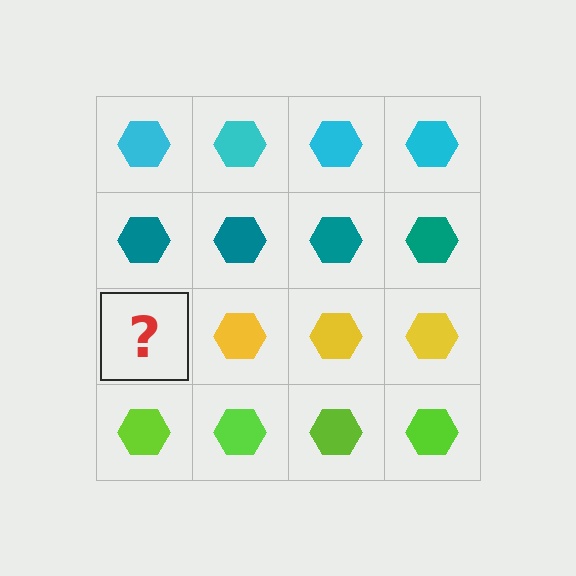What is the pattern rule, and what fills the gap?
The rule is that each row has a consistent color. The gap should be filled with a yellow hexagon.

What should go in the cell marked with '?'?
The missing cell should contain a yellow hexagon.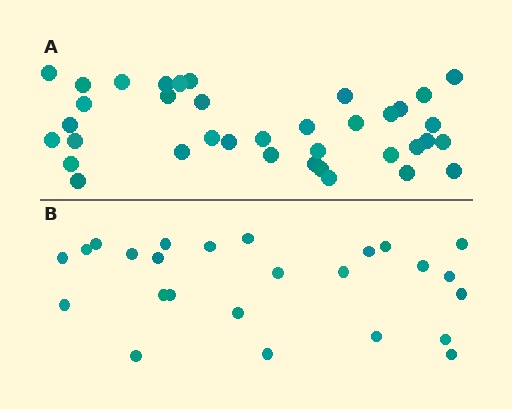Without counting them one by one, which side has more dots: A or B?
Region A (the top region) has more dots.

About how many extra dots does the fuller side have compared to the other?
Region A has roughly 12 or so more dots than region B.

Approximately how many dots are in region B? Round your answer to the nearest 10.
About 20 dots. (The exact count is 25, which rounds to 20.)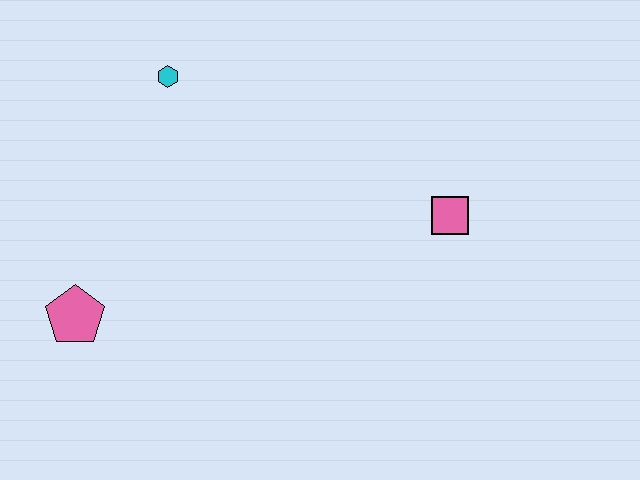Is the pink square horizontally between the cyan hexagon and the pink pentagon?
No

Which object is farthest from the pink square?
The pink pentagon is farthest from the pink square.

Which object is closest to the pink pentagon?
The cyan hexagon is closest to the pink pentagon.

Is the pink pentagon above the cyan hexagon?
No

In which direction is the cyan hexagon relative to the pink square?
The cyan hexagon is to the left of the pink square.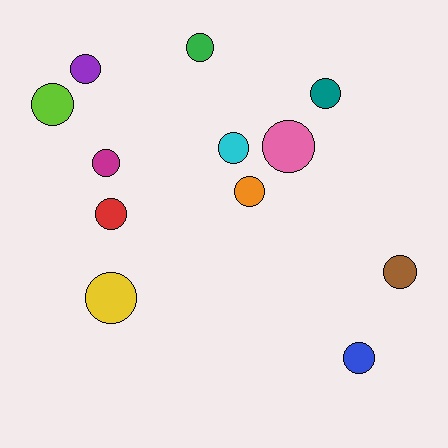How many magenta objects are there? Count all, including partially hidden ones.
There is 1 magenta object.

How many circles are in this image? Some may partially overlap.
There are 12 circles.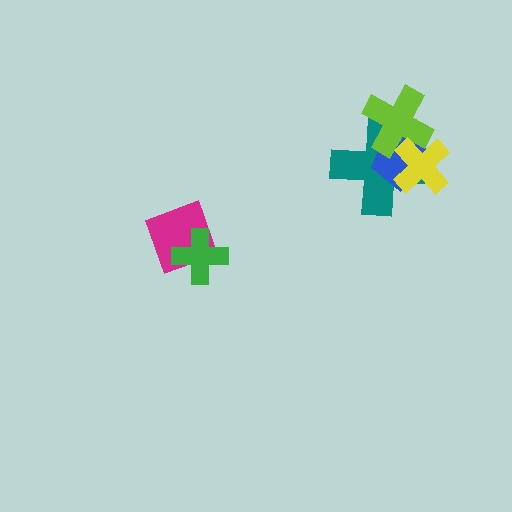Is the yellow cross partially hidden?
No, no other shape covers it.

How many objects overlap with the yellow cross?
3 objects overlap with the yellow cross.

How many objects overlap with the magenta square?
1 object overlaps with the magenta square.